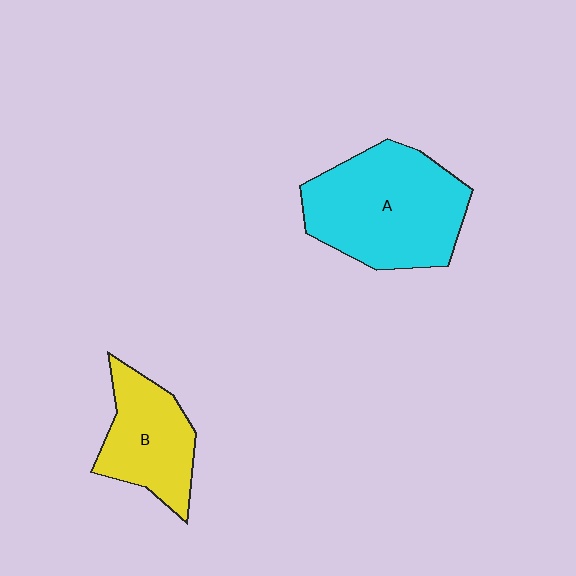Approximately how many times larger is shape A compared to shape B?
Approximately 1.6 times.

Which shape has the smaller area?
Shape B (yellow).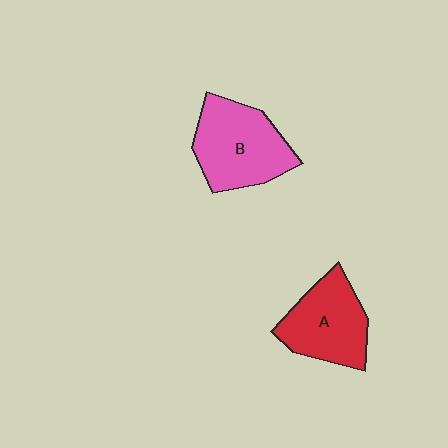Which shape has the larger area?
Shape B (pink).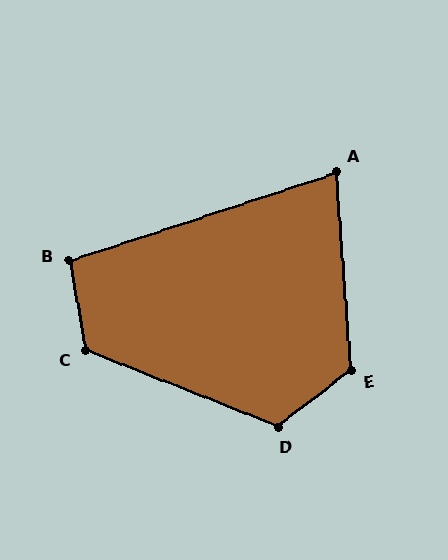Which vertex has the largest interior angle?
E, at approximately 123 degrees.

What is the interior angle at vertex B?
Approximately 98 degrees (obtuse).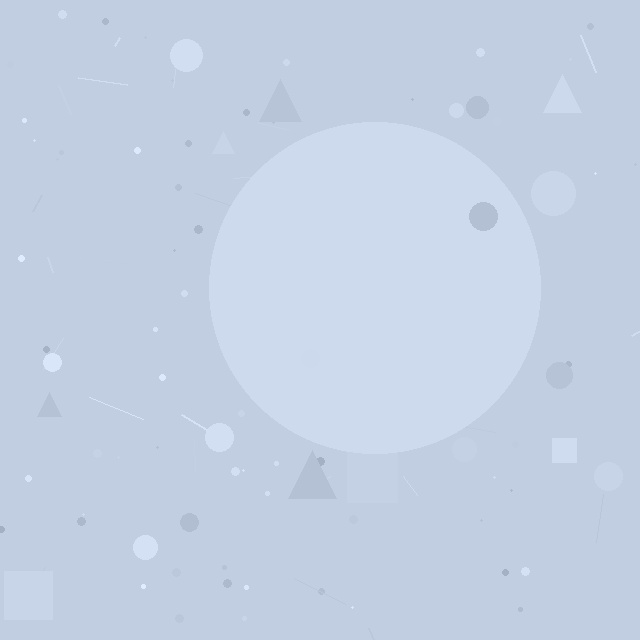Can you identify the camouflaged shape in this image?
The camouflaged shape is a circle.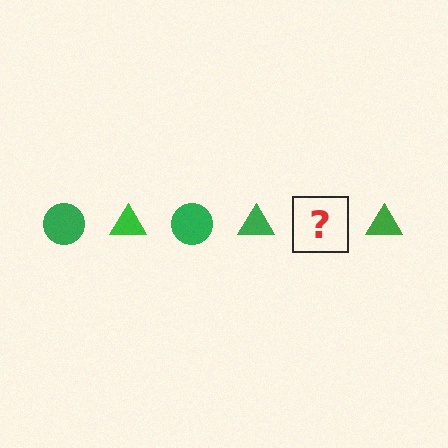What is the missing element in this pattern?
The missing element is a green circle.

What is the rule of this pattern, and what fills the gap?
The rule is that the pattern cycles through circle, triangle shapes in green. The gap should be filled with a green circle.